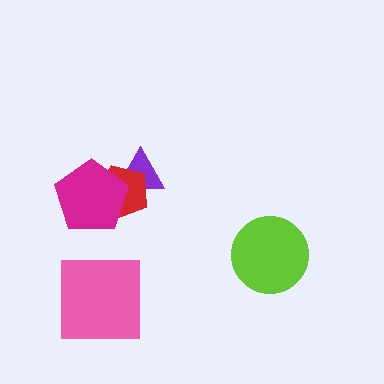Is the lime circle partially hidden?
No, no other shape covers it.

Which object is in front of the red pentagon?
The magenta pentagon is in front of the red pentagon.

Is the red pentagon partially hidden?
Yes, it is partially covered by another shape.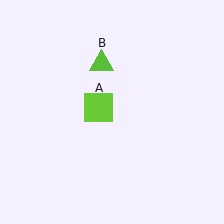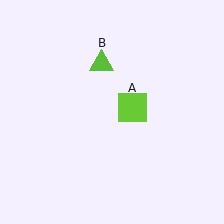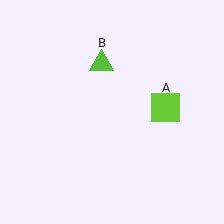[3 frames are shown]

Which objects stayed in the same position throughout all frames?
Lime triangle (object B) remained stationary.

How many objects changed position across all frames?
1 object changed position: lime square (object A).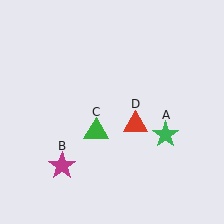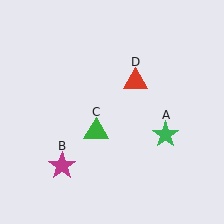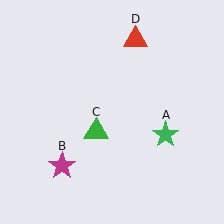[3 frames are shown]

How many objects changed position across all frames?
1 object changed position: red triangle (object D).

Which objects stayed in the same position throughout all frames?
Green star (object A) and magenta star (object B) and green triangle (object C) remained stationary.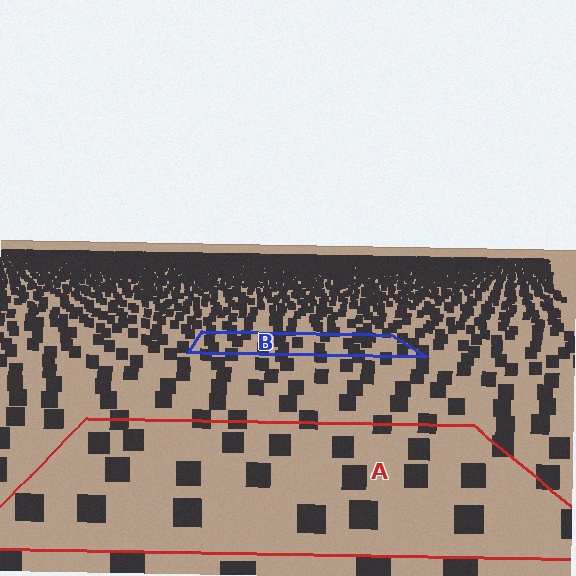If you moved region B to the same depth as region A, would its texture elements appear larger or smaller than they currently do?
They would appear larger. At a closer depth, the same texture elements are projected at a bigger on-screen size.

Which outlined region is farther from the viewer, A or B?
Region B is farther from the viewer — the texture elements inside it appear smaller and more densely packed.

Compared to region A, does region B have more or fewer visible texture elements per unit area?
Region B has more texture elements per unit area — they are packed more densely because it is farther away.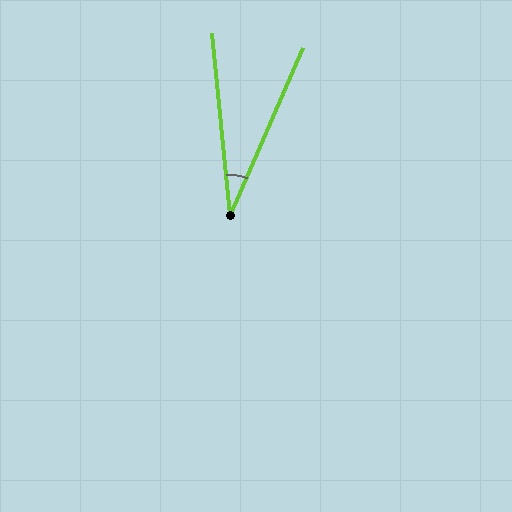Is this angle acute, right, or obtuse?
It is acute.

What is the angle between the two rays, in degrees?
Approximately 29 degrees.